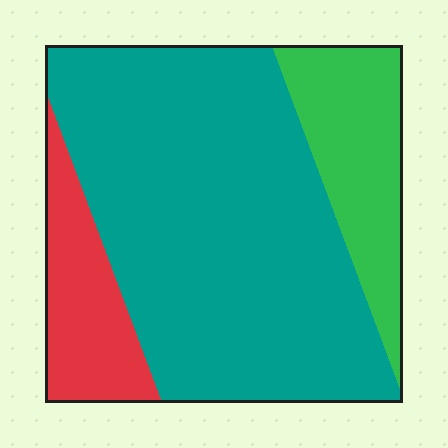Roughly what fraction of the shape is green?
Green covers 18% of the shape.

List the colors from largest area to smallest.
From largest to smallest: teal, green, red.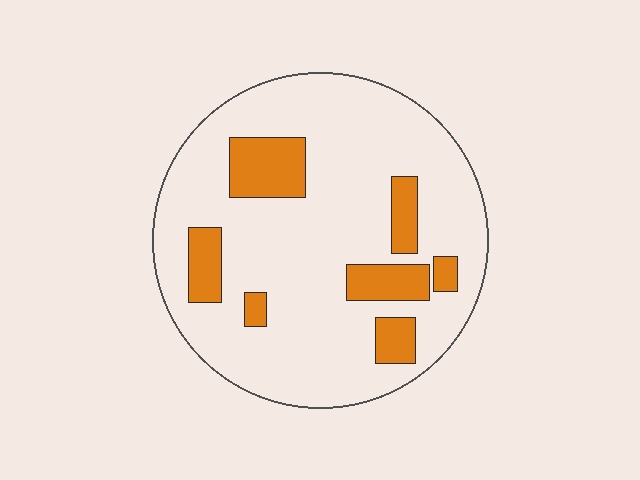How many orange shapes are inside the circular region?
7.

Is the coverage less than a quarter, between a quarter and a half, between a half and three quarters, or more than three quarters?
Less than a quarter.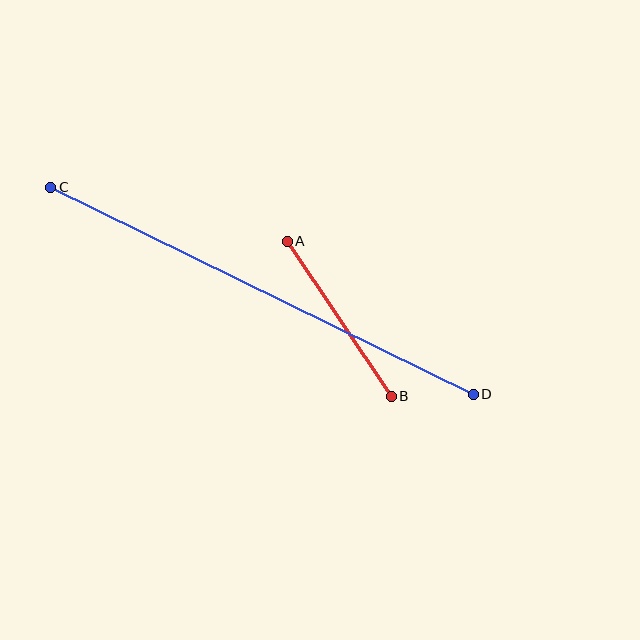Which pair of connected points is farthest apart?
Points C and D are farthest apart.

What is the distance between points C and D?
The distance is approximately 470 pixels.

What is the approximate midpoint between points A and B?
The midpoint is at approximately (339, 319) pixels.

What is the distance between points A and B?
The distance is approximately 187 pixels.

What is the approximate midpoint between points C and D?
The midpoint is at approximately (262, 291) pixels.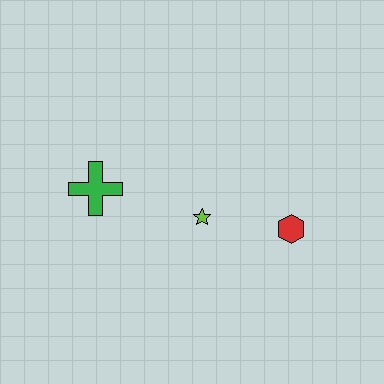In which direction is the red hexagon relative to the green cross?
The red hexagon is to the right of the green cross.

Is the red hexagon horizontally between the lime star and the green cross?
No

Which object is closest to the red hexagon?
The lime star is closest to the red hexagon.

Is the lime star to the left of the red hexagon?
Yes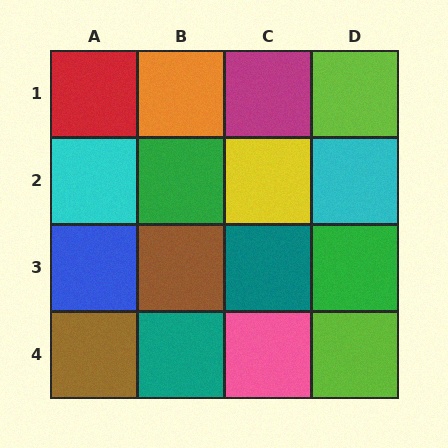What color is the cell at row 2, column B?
Green.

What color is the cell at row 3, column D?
Green.